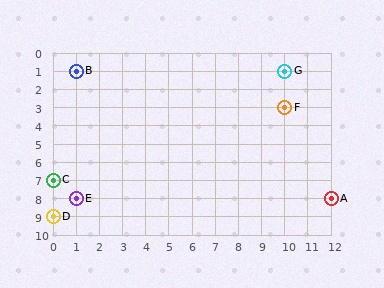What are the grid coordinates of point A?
Point A is at grid coordinates (12, 8).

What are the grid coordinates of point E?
Point E is at grid coordinates (1, 8).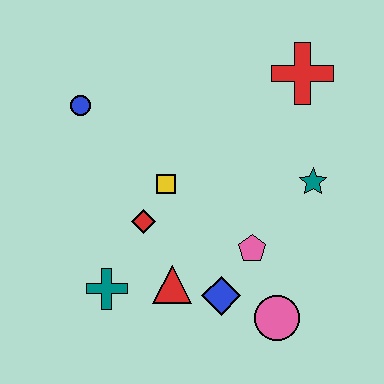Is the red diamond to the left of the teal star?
Yes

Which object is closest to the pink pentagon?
The blue diamond is closest to the pink pentagon.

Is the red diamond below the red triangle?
No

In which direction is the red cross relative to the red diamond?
The red cross is to the right of the red diamond.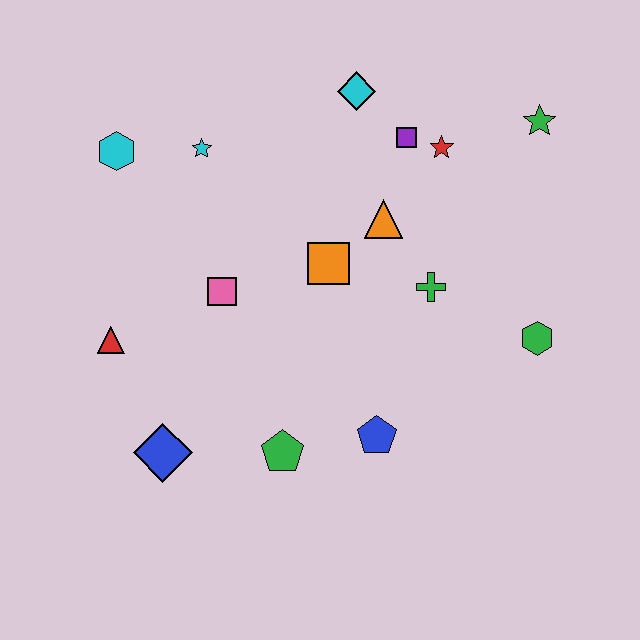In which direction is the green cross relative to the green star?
The green cross is below the green star.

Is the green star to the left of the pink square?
No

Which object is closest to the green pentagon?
The blue pentagon is closest to the green pentagon.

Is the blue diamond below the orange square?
Yes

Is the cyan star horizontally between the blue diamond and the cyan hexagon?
No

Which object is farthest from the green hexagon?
The cyan hexagon is farthest from the green hexagon.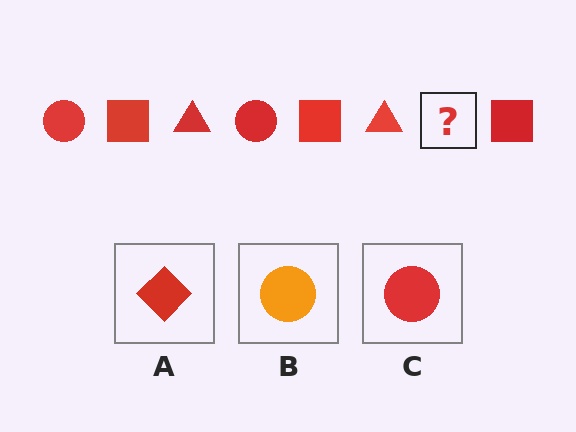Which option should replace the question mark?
Option C.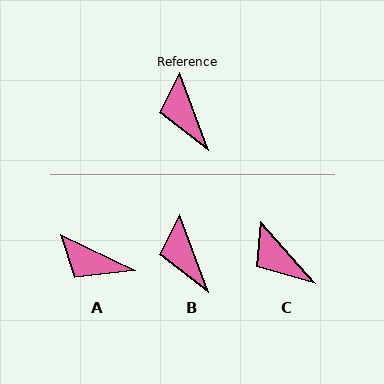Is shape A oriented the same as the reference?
No, it is off by about 44 degrees.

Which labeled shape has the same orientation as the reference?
B.